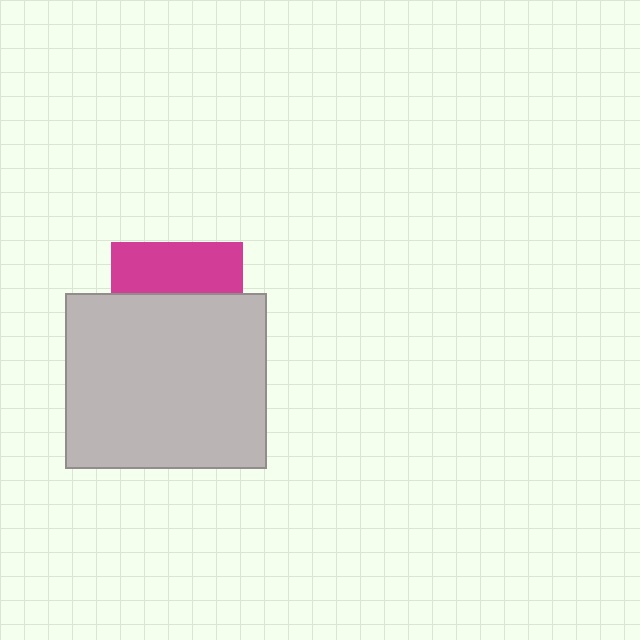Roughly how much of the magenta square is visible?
A small part of it is visible (roughly 39%).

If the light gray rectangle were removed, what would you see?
You would see the complete magenta square.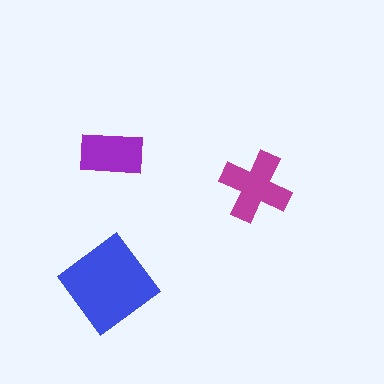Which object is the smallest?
The purple rectangle.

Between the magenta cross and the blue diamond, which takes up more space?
The blue diamond.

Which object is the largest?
The blue diamond.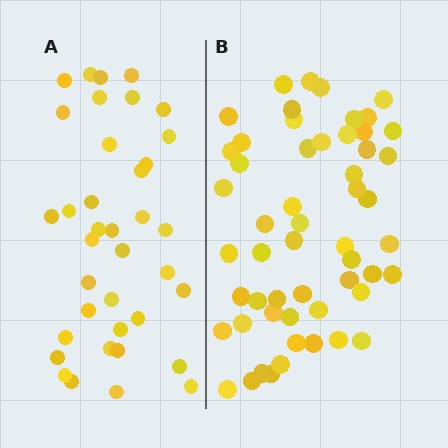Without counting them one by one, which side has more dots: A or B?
Region B (the right region) has more dots.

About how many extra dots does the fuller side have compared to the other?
Region B has approximately 15 more dots than region A.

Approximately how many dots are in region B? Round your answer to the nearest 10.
About 50 dots. (The exact count is 54, which rounds to 50.)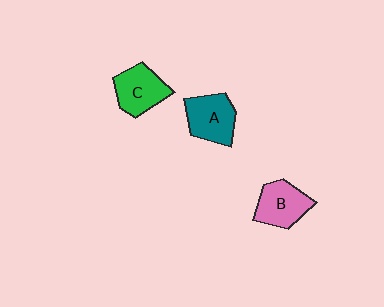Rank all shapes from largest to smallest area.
From largest to smallest: A (teal), C (green), B (pink).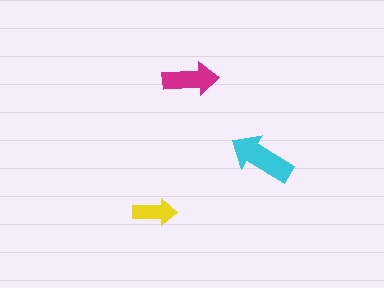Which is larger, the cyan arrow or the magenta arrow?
The cyan one.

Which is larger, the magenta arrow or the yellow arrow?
The magenta one.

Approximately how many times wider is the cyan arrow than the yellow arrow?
About 1.5 times wider.